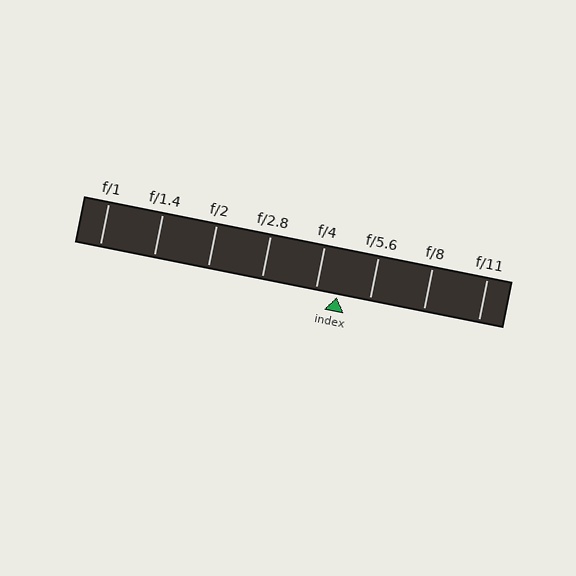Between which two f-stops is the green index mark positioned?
The index mark is between f/4 and f/5.6.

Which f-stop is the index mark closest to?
The index mark is closest to f/4.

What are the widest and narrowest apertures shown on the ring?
The widest aperture shown is f/1 and the narrowest is f/11.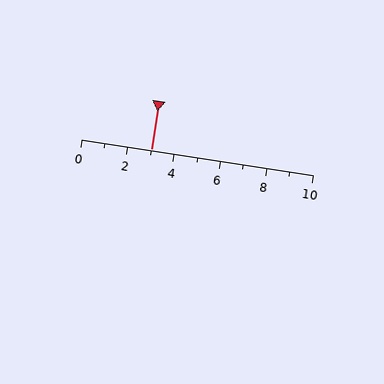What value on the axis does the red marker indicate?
The marker indicates approximately 3.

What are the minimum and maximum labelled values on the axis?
The axis runs from 0 to 10.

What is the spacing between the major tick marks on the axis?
The major ticks are spaced 2 apart.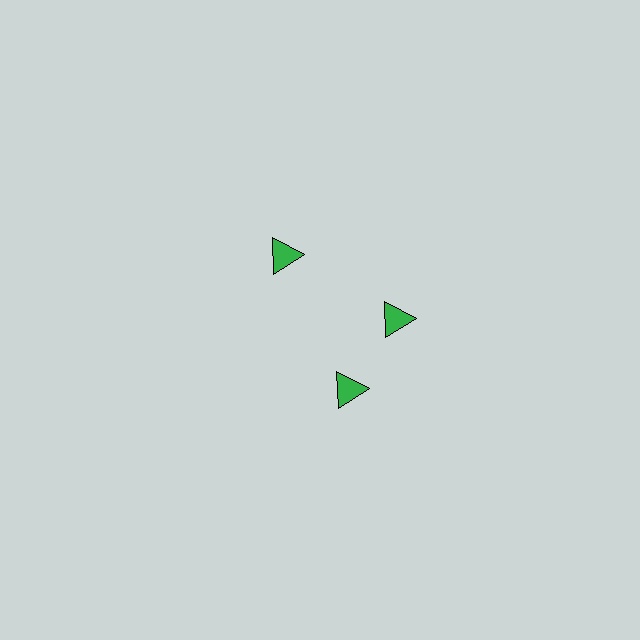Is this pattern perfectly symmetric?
No. The 3 green triangles are arranged in a ring, but one element near the 7 o'clock position is rotated out of alignment along the ring, breaking the 3-fold rotational symmetry.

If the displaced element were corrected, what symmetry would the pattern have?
It would have 3-fold rotational symmetry — the pattern would map onto itself every 120 degrees.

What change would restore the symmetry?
The symmetry would be restored by rotating it back into even spacing with its neighbors so that all 3 triangles sit at equal angles and equal distance from the center.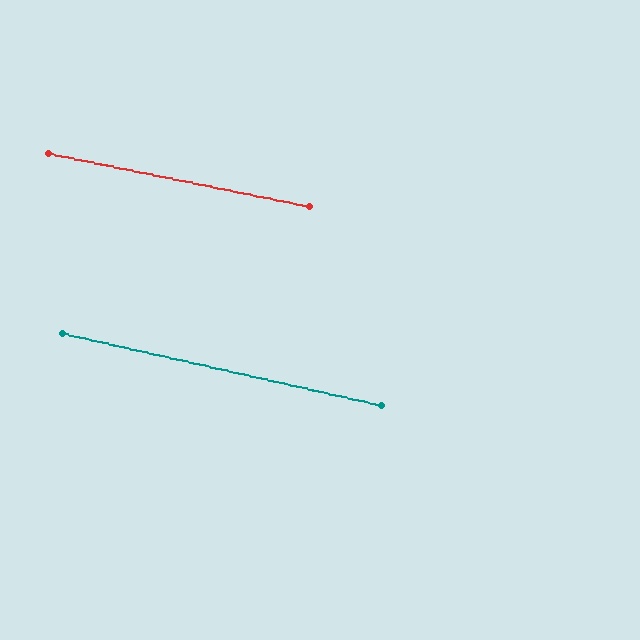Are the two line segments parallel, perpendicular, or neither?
Parallel — their directions differ by only 1.1°.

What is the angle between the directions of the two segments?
Approximately 1 degree.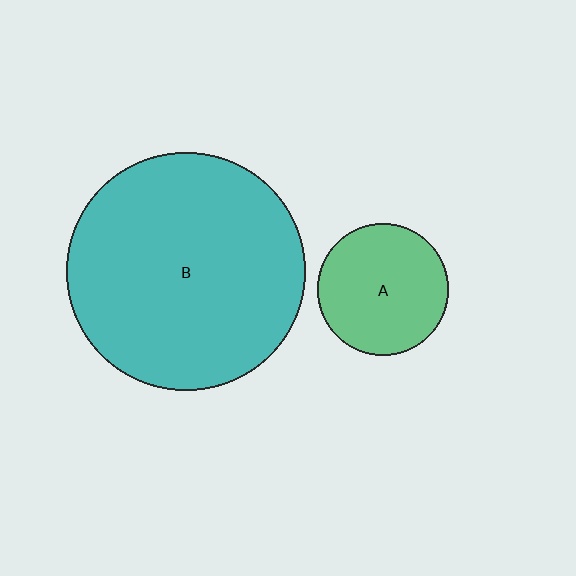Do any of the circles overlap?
No, none of the circles overlap.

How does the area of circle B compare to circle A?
Approximately 3.3 times.